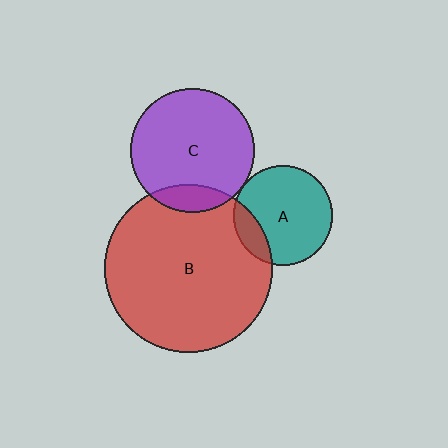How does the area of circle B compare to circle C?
Approximately 1.8 times.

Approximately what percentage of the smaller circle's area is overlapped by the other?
Approximately 5%.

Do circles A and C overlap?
Yes.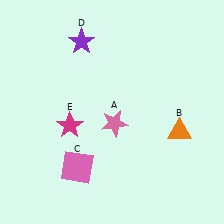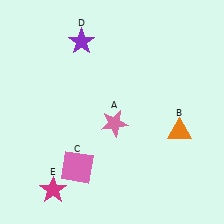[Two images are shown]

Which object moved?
The magenta star (E) moved down.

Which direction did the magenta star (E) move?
The magenta star (E) moved down.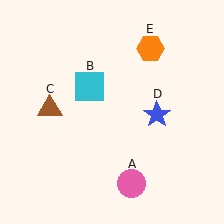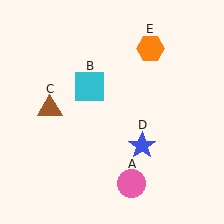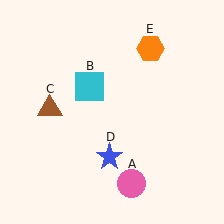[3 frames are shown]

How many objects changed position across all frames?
1 object changed position: blue star (object D).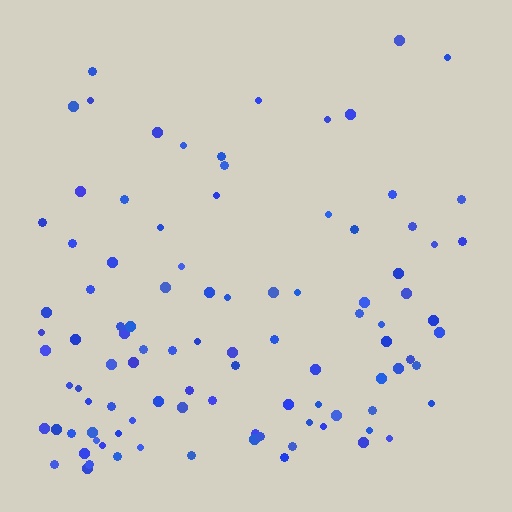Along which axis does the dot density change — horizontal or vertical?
Vertical.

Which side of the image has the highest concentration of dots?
The bottom.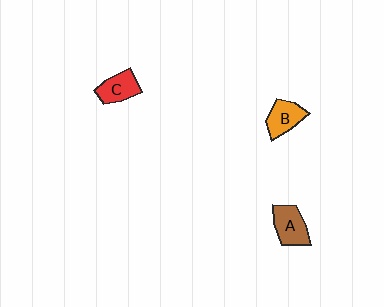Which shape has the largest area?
Shape A (brown).